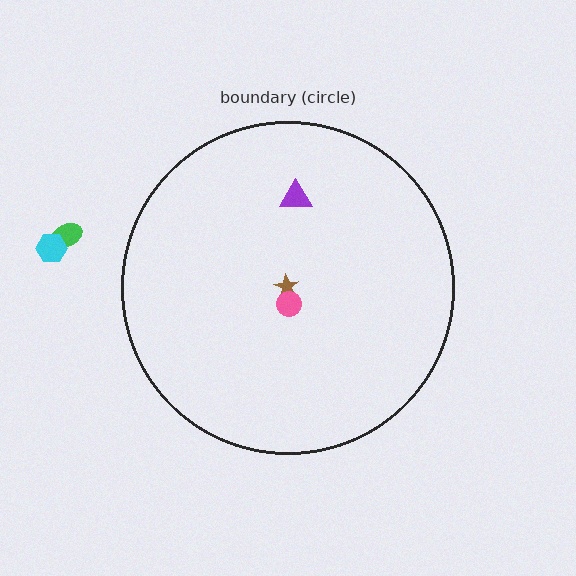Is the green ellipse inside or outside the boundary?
Outside.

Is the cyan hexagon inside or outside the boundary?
Outside.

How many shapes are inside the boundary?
3 inside, 2 outside.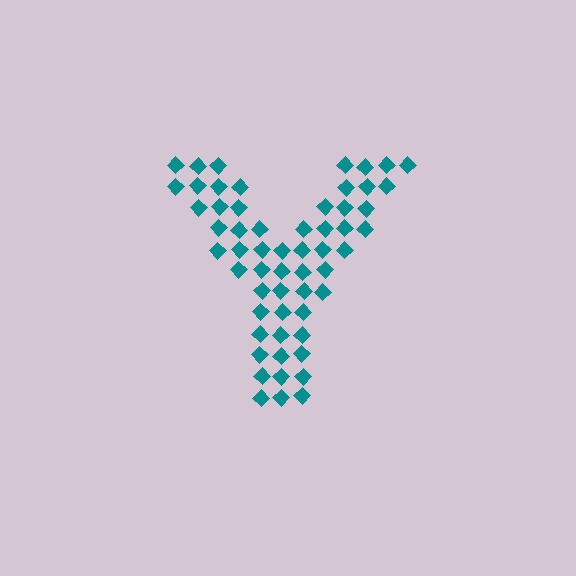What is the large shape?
The large shape is the letter Y.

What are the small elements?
The small elements are diamonds.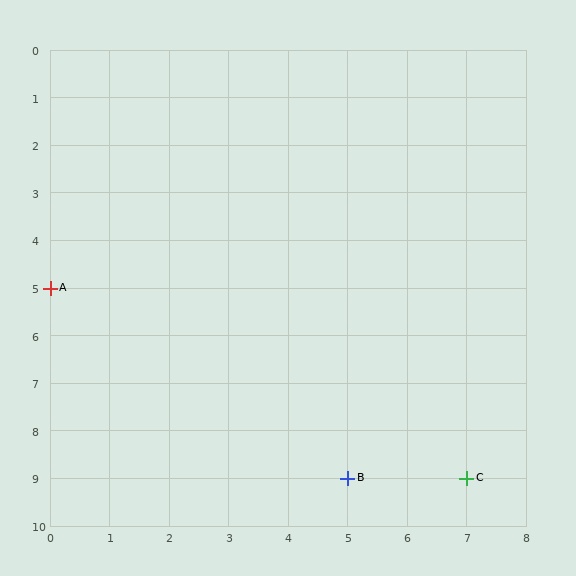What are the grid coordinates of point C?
Point C is at grid coordinates (7, 9).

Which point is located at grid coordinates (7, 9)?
Point C is at (7, 9).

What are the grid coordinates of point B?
Point B is at grid coordinates (5, 9).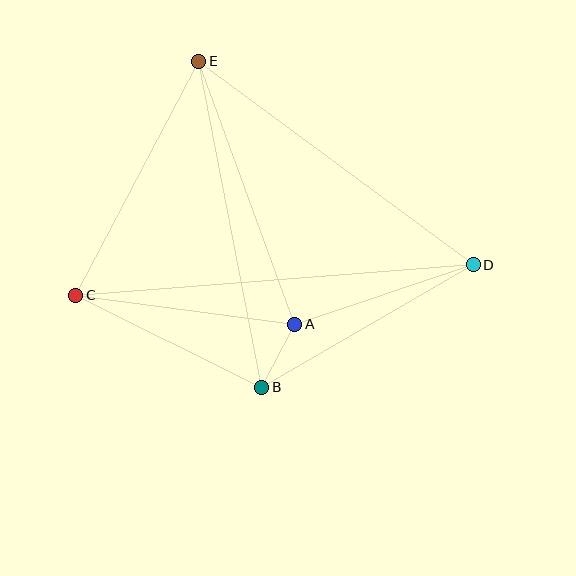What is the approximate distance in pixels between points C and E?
The distance between C and E is approximately 264 pixels.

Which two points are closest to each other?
Points A and B are closest to each other.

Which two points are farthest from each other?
Points C and D are farthest from each other.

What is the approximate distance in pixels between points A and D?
The distance between A and D is approximately 188 pixels.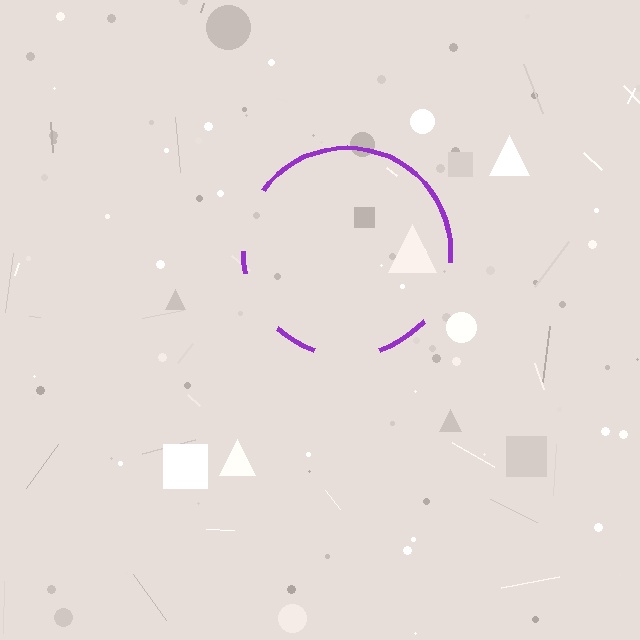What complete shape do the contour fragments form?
The contour fragments form a circle.